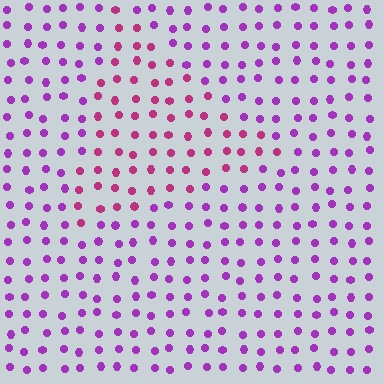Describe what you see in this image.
The image is filled with small purple elements in a uniform arrangement. A triangle-shaped region is visible where the elements are tinted to a slightly different hue, forming a subtle color boundary.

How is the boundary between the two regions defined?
The boundary is defined purely by a slight shift in hue (about 37 degrees). Spacing, size, and orientation are identical on both sides.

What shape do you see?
I see a triangle.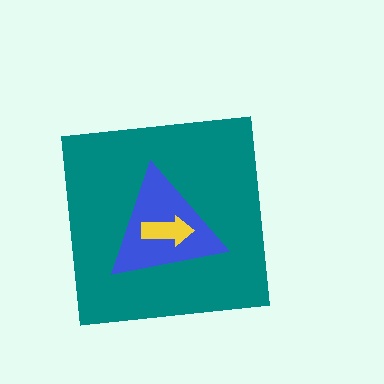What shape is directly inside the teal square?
The blue triangle.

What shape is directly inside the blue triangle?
The yellow arrow.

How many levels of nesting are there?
3.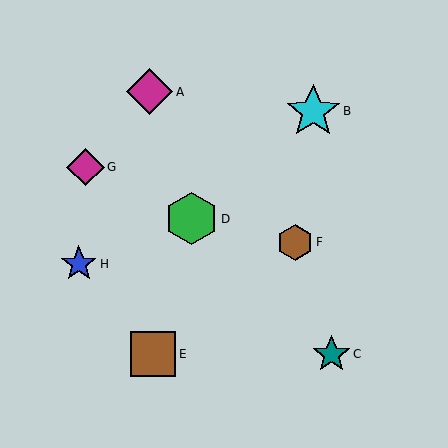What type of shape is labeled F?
Shape F is a brown hexagon.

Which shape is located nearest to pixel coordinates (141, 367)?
The brown square (labeled E) at (153, 354) is nearest to that location.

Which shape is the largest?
The cyan star (labeled B) is the largest.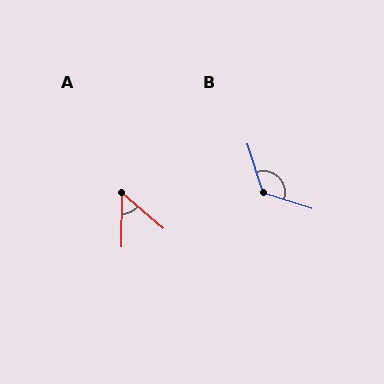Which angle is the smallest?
A, at approximately 50 degrees.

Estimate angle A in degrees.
Approximately 50 degrees.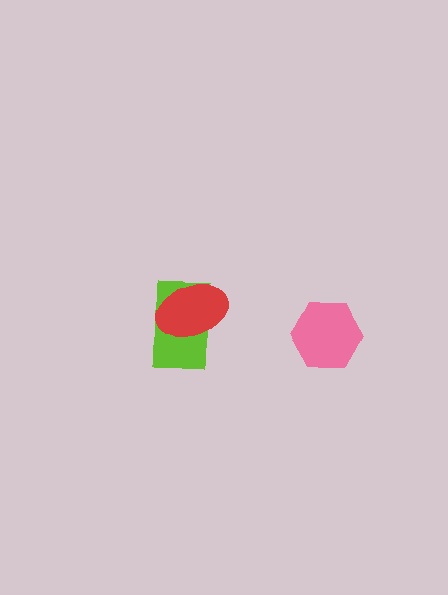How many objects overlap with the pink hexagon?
0 objects overlap with the pink hexagon.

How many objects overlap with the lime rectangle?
1 object overlaps with the lime rectangle.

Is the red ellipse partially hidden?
No, no other shape covers it.